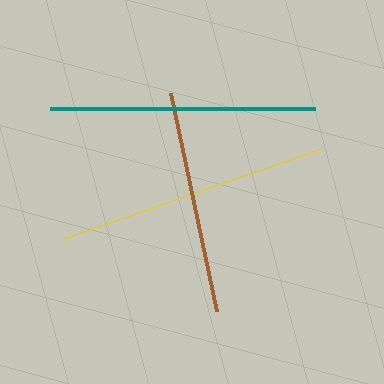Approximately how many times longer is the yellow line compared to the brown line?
The yellow line is approximately 1.2 times the length of the brown line.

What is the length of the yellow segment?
The yellow segment is approximately 272 pixels long.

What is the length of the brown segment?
The brown segment is approximately 222 pixels long.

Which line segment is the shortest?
The brown line is the shortest at approximately 222 pixels.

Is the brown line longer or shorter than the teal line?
The teal line is longer than the brown line.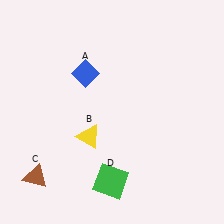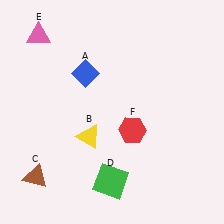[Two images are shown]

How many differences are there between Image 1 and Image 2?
There are 2 differences between the two images.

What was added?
A pink triangle (E), a red hexagon (F) were added in Image 2.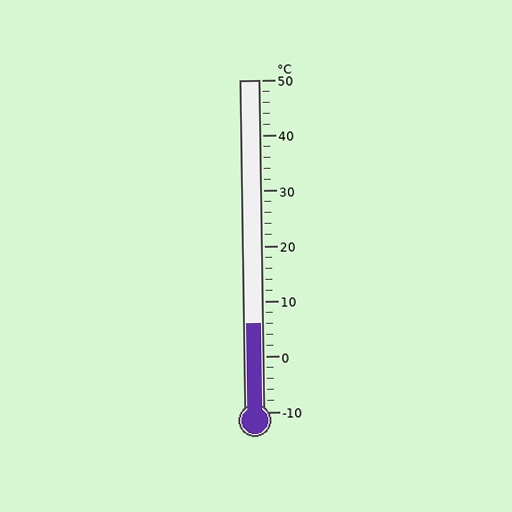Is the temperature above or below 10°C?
The temperature is below 10°C.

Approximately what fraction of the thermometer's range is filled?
The thermometer is filled to approximately 25% of its range.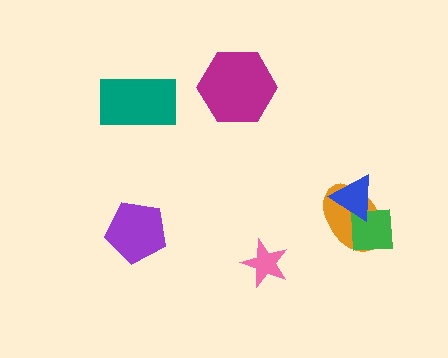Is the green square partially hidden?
Yes, it is partially covered by another shape.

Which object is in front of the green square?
The blue triangle is in front of the green square.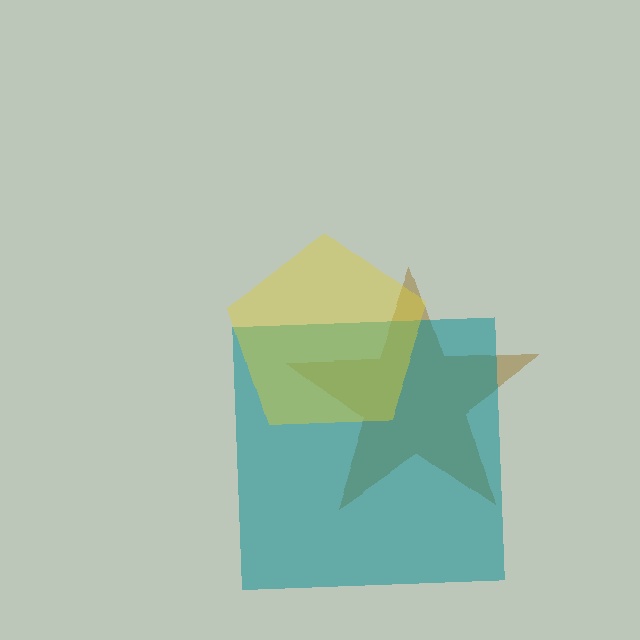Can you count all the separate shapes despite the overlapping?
Yes, there are 3 separate shapes.